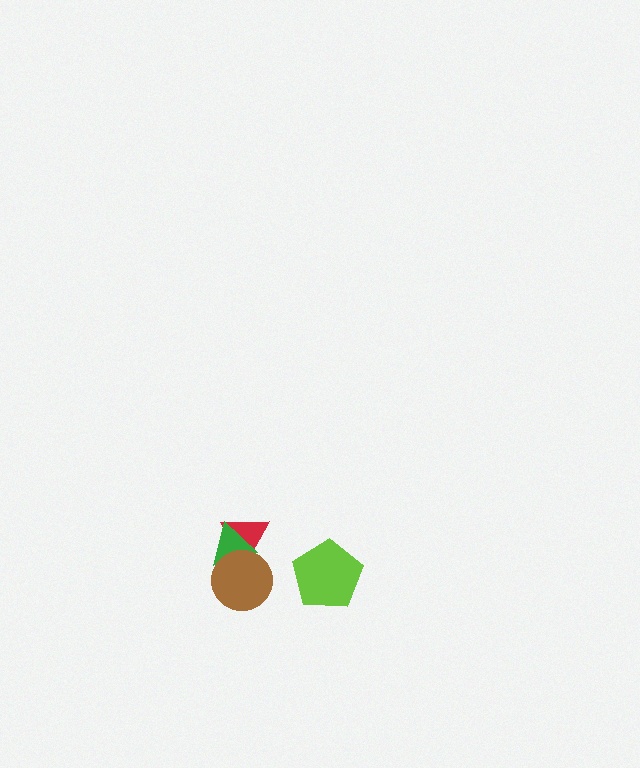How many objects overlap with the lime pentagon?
0 objects overlap with the lime pentagon.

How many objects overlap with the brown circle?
2 objects overlap with the brown circle.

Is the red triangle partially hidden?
Yes, it is partially covered by another shape.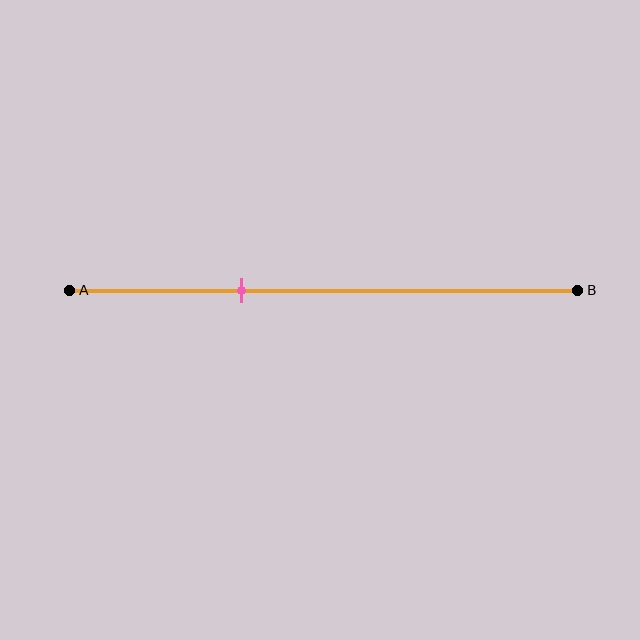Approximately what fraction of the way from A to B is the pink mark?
The pink mark is approximately 35% of the way from A to B.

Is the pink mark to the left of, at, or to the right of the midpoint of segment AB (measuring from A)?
The pink mark is to the left of the midpoint of segment AB.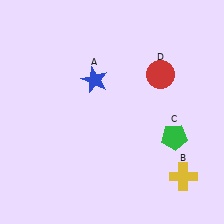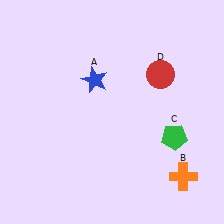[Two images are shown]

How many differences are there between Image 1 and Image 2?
There is 1 difference between the two images.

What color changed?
The cross (B) changed from yellow in Image 1 to orange in Image 2.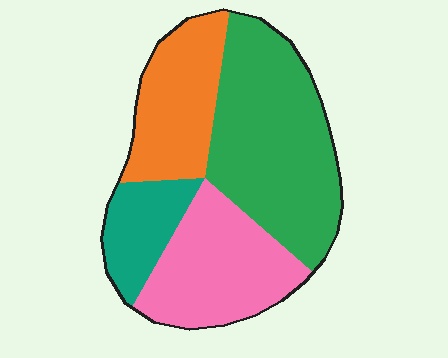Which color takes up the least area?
Teal, at roughly 15%.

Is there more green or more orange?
Green.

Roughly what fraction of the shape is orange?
Orange takes up about one fifth (1/5) of the shape.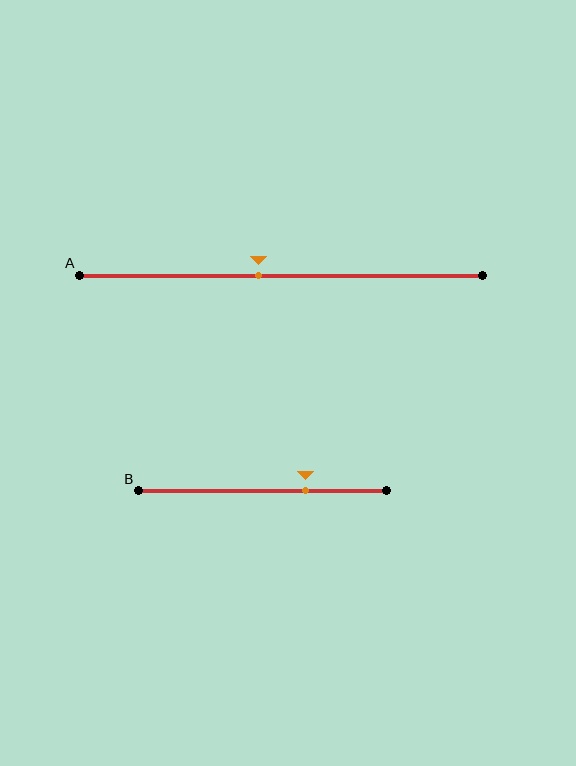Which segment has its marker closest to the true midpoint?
Segment A has its marker closest to the true midpoint.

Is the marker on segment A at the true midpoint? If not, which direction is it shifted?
No, the marker on segment A is shifted to the left by about 6% of the segment length.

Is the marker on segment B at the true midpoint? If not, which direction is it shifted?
No, the marker on segment B is shifted to the right by about 18% of the segment length.